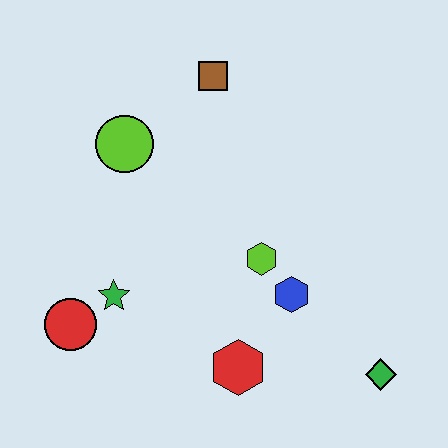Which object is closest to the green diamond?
The blue hexagon is closest to the green diamond.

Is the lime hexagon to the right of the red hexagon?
Yes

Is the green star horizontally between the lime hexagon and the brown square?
No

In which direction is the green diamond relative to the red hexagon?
The green diamond is to the right of the red hexagon.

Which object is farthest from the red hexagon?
The brown square is farthest from the red hexagon.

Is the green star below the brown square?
Yes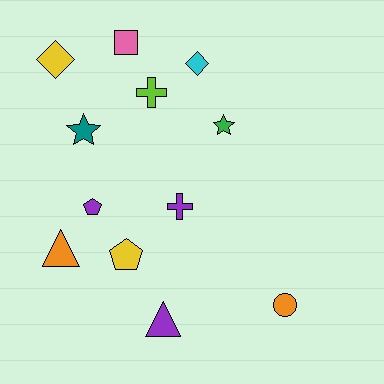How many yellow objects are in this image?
There are 2 yellow objects.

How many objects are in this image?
There are 12 objects.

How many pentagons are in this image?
There are 2 pentagons.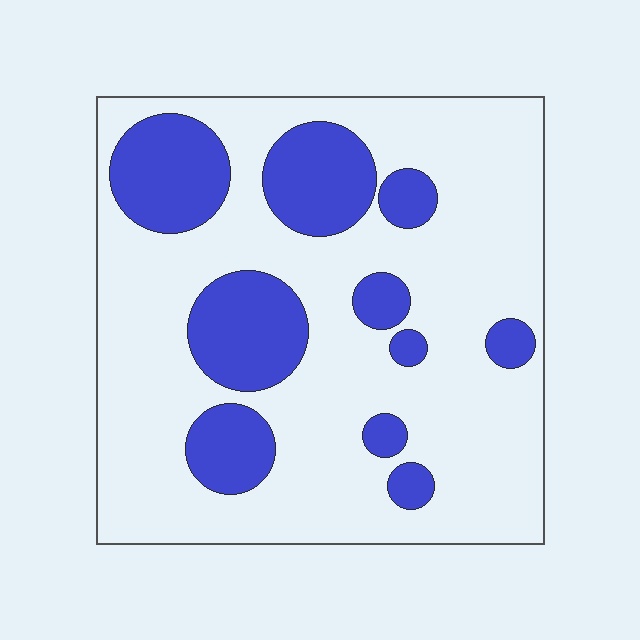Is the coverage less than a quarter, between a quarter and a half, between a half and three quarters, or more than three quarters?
Between a quarter and a half.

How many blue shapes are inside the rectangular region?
10.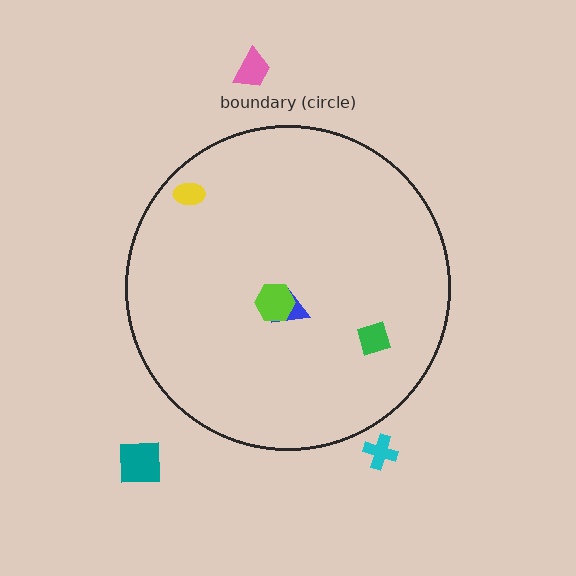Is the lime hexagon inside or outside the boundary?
Inside.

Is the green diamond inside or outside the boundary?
Inside.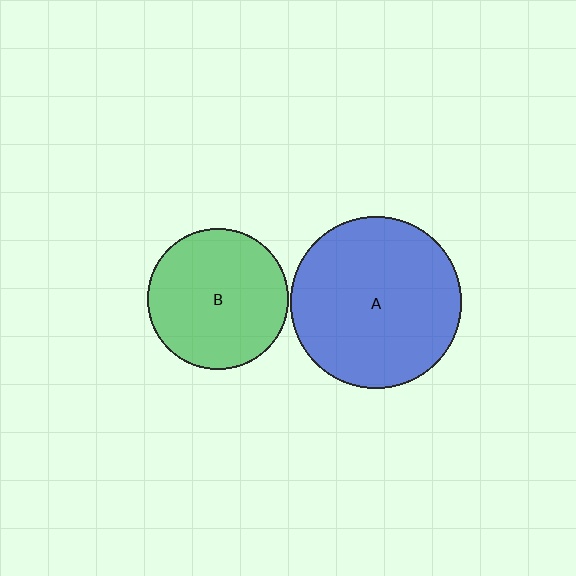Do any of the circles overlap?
No, none of the circles overlap.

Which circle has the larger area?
Circle A (blue).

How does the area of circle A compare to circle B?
Approximately 1.5 times.